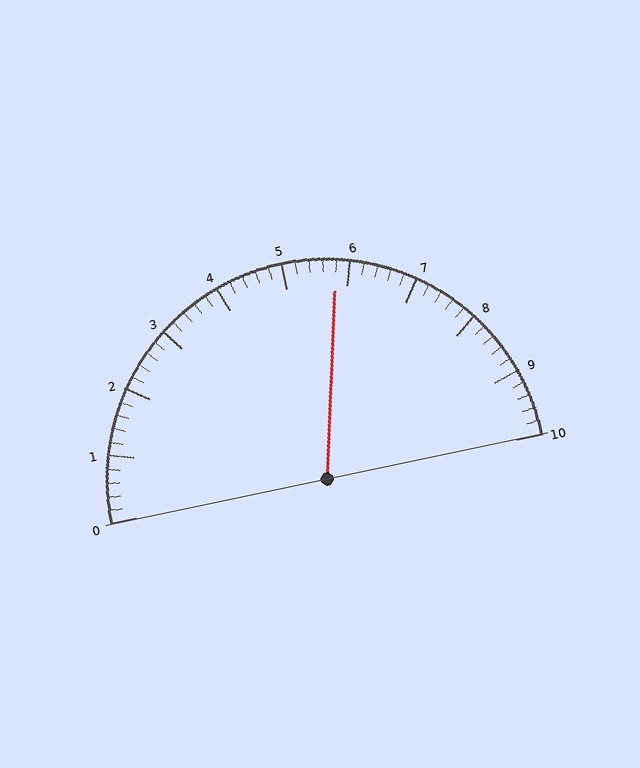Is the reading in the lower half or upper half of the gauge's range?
The reading is in the upper half of the range (0 to 10).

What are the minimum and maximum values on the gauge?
The gauge ranges from 0 to 10.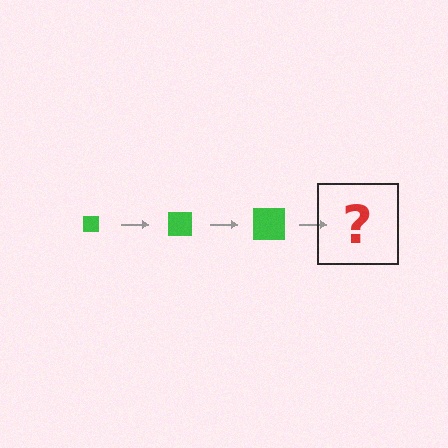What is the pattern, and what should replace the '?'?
The pattern is that the square gets progressively larger each step. The '?' should be a green square, larger than the previous one.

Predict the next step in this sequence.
The next step is a green square, larger than the previous one.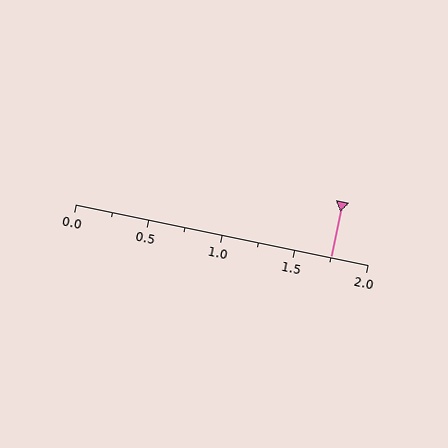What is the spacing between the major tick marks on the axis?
The major ticks are spaced 0.5 apart.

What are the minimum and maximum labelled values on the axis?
The axis runs from 0.0 to 2.0.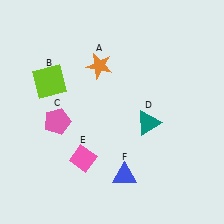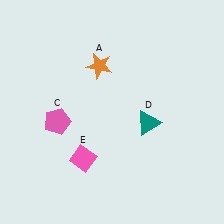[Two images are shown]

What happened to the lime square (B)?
The lime square (B) was removed in Image 2. It was in the top-left area of Image 1.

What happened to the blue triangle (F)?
The blue triangle (F) was removed in Image 2. It was in the bottom-right area of Image 1.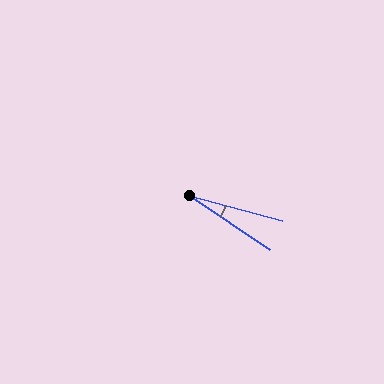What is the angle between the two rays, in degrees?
Approximately 19 degrees.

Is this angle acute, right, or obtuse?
It is acute.